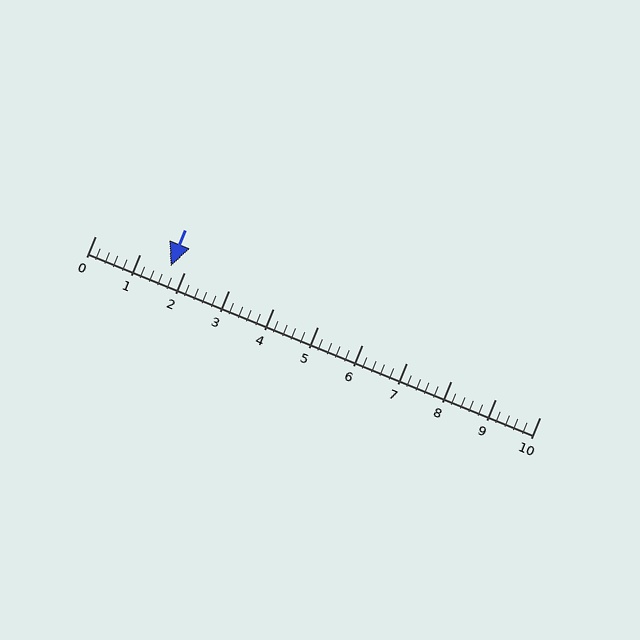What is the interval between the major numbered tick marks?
The major tick marks are spaced 1 units apart.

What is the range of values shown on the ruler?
The ruler shows values from 0 to 10.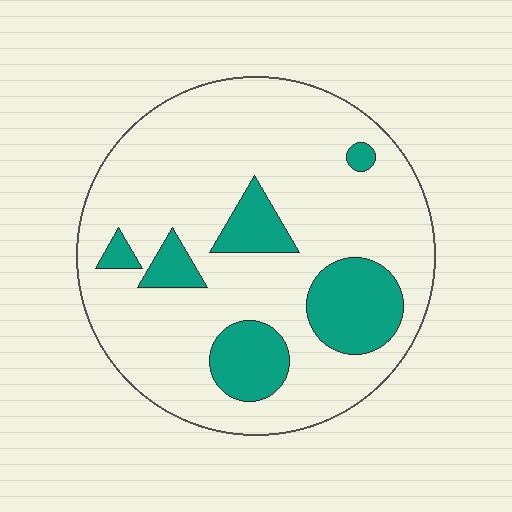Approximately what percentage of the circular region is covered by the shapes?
Approximately 20%.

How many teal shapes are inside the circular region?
6.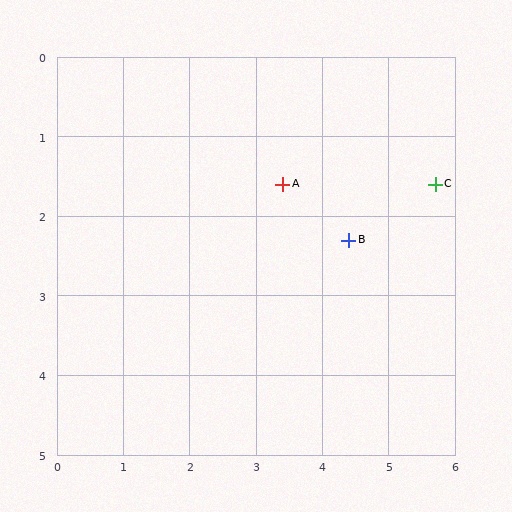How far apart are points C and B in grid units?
Points C and B are about 1.5 grid units apart.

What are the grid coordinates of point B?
Point B is at approximately (4.4, 2.3).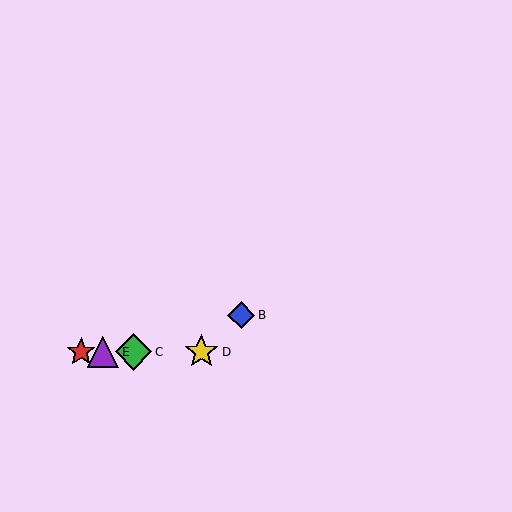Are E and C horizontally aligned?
Yes, both are at y≈352.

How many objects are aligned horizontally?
4 objects (A, C, D, E) are aligned horizontally.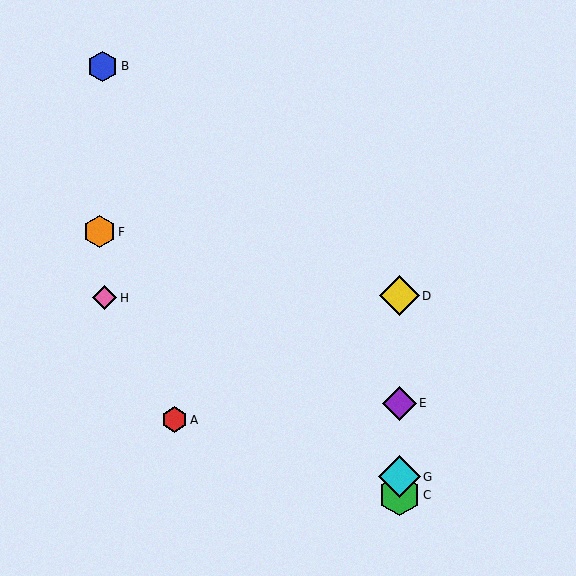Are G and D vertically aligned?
Yes, both are at x≈399.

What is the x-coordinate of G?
Object G is at x≈399.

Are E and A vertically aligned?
No, E is at x≈399 and A is at x≈174.